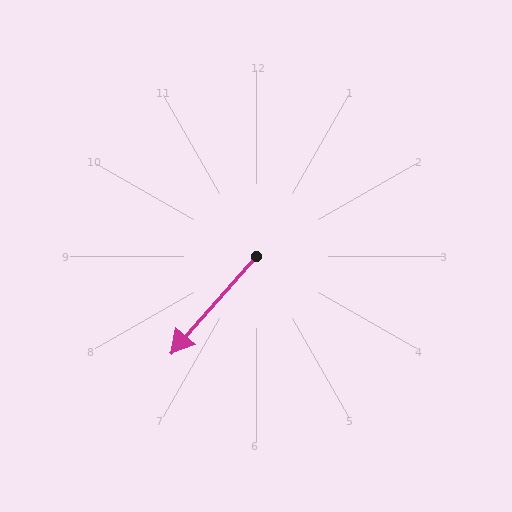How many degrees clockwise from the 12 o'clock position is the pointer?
Approximately 221 degrees.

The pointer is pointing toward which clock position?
Roughly 7 o'clock.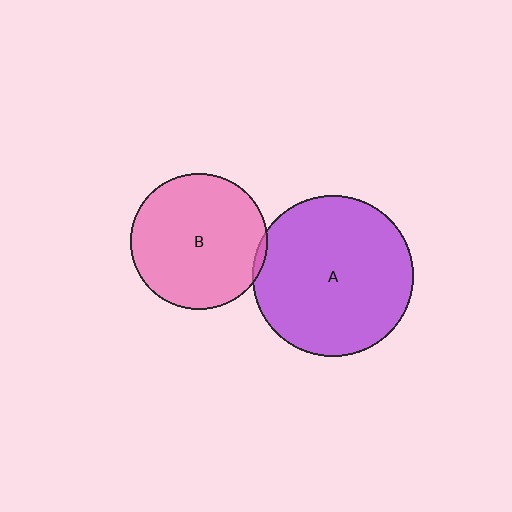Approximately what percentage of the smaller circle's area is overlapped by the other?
Approximately 5%.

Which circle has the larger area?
Circle A (purple).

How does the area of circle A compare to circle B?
Approximately 1.4 times.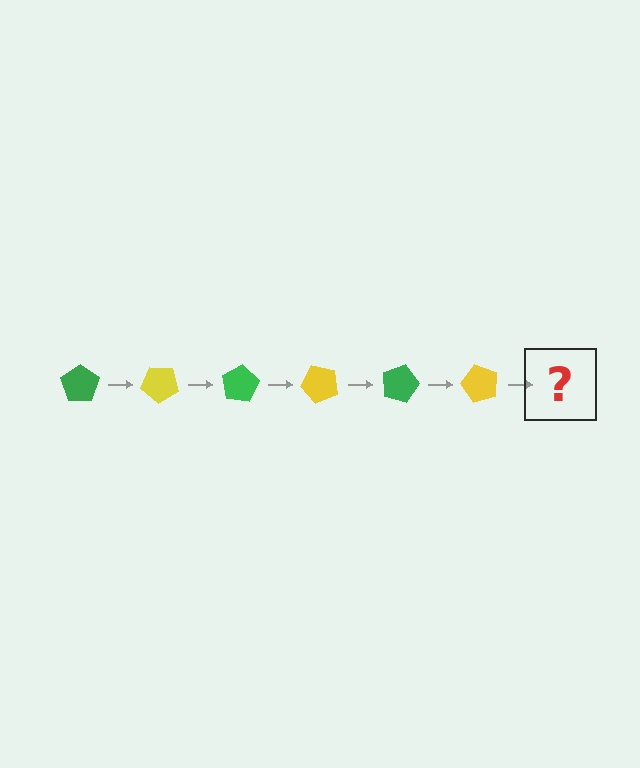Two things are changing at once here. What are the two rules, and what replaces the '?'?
The two rules are that it rotates 40 degrees each step and the color cycles through green and yellow. The '?' should be a green pentagon, rotated 240 degrees from the start.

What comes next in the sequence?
The next element should be a green pentagon, rotated 240 degrees from the start.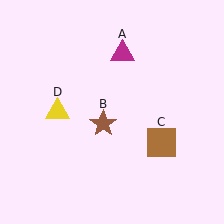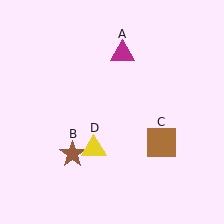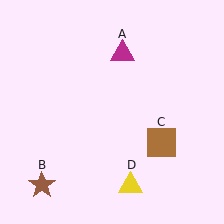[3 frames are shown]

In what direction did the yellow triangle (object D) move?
The yellow triangle (object D) moved down and to the right.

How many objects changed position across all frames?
2 objects changed position: brown star (object B), yellow triangle (object D).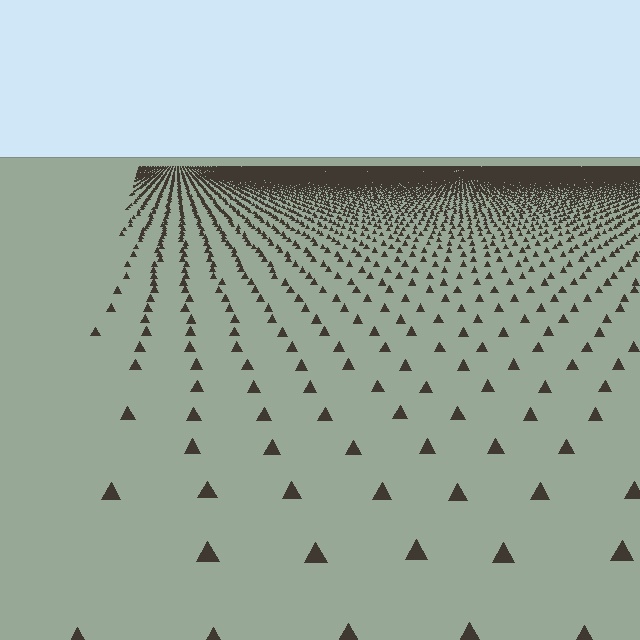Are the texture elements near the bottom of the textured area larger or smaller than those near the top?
Larger. Near the bottom, elements are closer to the viewer and appear at a bigger on-screen size.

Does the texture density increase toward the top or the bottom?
Density increases toward the top.